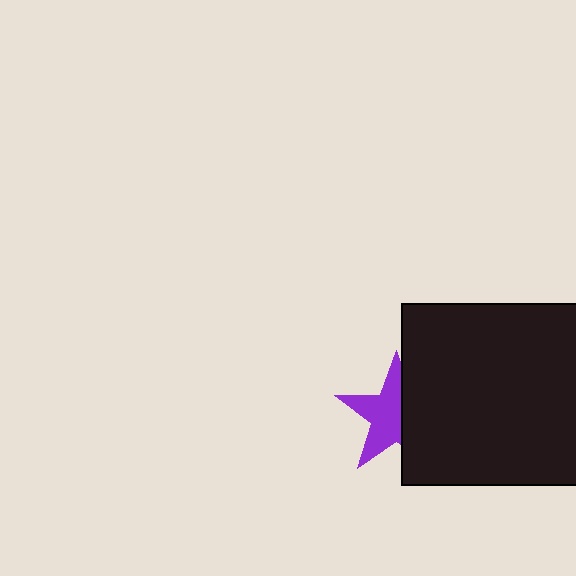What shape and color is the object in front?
The object in front is a black square.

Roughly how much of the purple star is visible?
About half of it is visible (roughly 59%).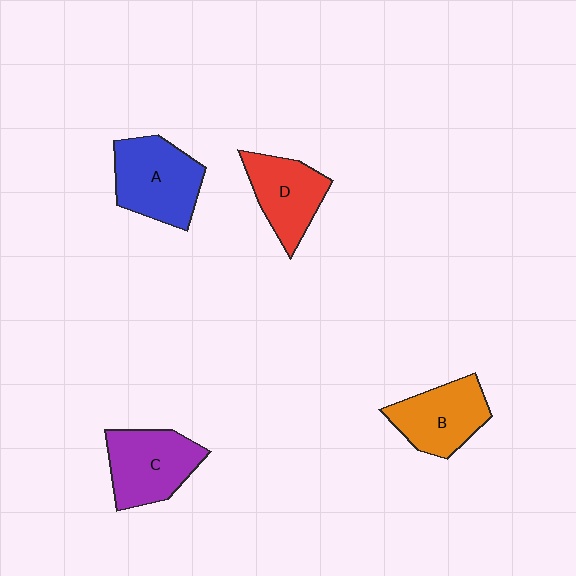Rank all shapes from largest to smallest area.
From largest to smallest: A (blue), C (purple), B (orange), D (red).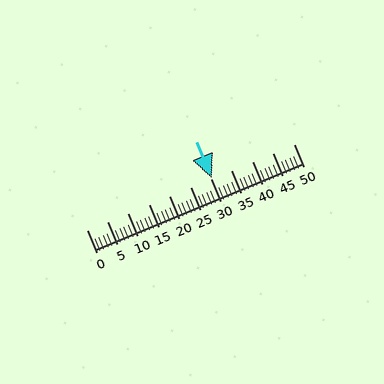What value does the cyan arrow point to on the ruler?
The cyan arrow points to approximately 30.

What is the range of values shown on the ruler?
The ruler shows values from 0 to 50.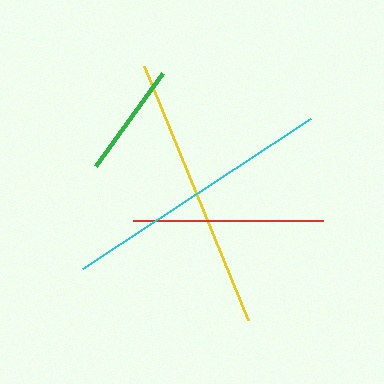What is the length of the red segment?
The red segment is approximately 190 pixels long.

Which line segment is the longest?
The yellow line is the longest at approximately 274 pixels.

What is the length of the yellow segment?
The yellow segment is approximately 274 pixels long.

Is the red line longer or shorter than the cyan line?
The cyan line is longer than the red line.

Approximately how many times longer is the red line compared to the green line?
The red line is approximately 1.7 times the length of the green line.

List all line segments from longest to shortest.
From longest to shortest: yellow, cyan, red, green.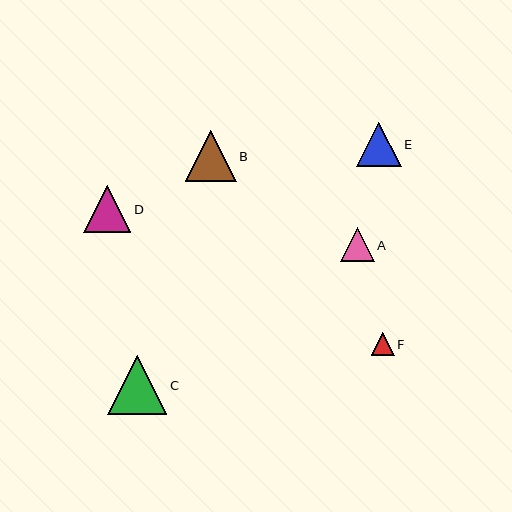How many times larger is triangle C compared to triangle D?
Triangle C is approximately 1.2 times the size of triangle D.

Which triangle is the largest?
Triangle C is the largest with a size of approximately 59 pixels.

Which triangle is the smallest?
Triangle F is the smallest with a size of approximately 23 pixels.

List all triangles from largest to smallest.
From largest to smallest: C, B, D, E, A, F.